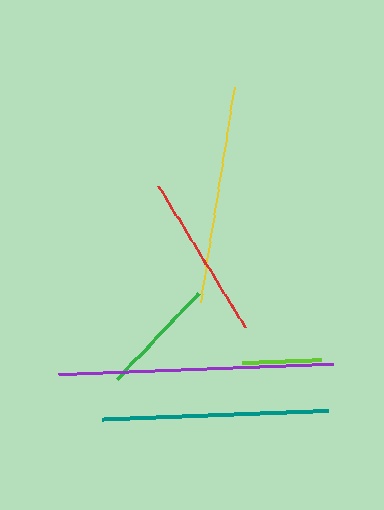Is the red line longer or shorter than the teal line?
The teal line is longer than the red line.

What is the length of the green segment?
The green segment is approximately 118 pixels long.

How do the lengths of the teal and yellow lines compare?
The teal and yellow lines are approximately the same length.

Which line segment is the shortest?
The lime line is the shortest at approximately 79 pixels.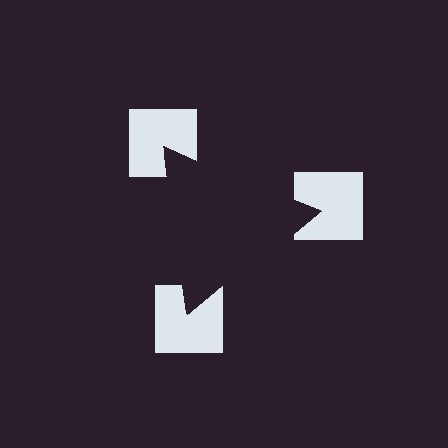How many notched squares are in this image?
There are 3 — one at each vertex of the illusory triangle.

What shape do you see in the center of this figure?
An illusory triangle — its edges are inferred from the aligned wedge cuts in the notched squares, not physically drawn.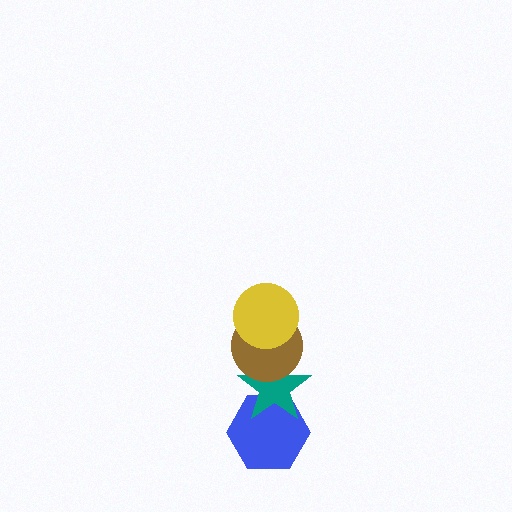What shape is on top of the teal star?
The brown circle is on top of the teal star.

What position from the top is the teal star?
The teal star is 3rd from the top.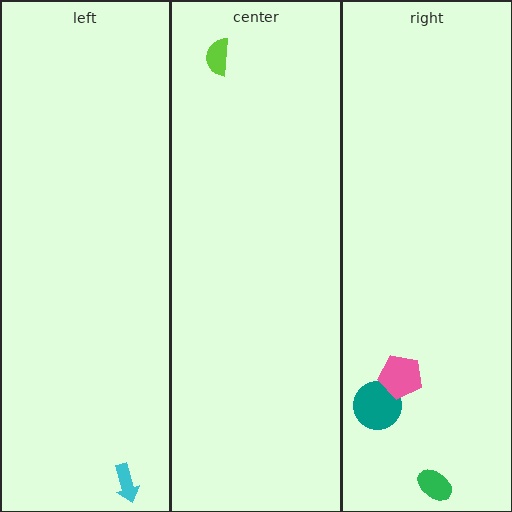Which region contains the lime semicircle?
The center region.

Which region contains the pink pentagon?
The right region.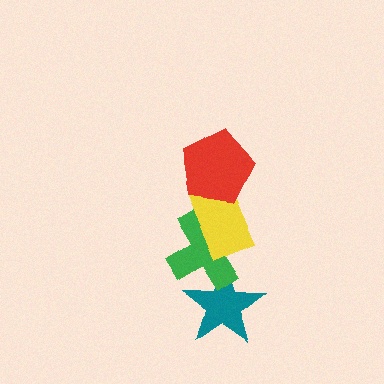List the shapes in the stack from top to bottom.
From top to bottom: the red pentagon, the yellow rectangle, the green cross, the teal star.